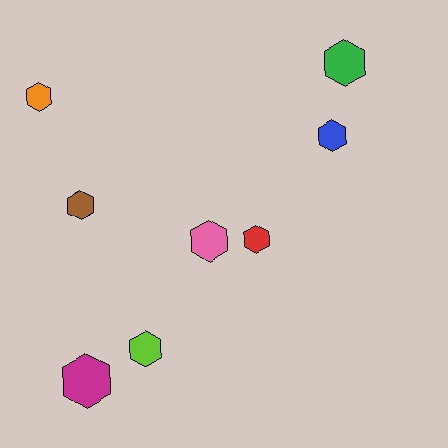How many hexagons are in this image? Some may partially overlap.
There are 8 hexagons.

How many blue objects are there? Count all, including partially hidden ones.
There is 1 blue object.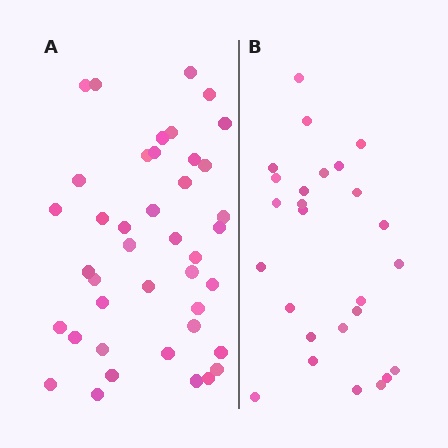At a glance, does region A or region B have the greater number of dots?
Region A (the left region) has more dots.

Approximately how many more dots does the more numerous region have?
Region A has approximately 15 more dots than region B.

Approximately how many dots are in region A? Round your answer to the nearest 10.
About 40 dots. (The exact count is 41, which rounds to 40.)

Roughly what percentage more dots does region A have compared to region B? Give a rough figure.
About 60% more.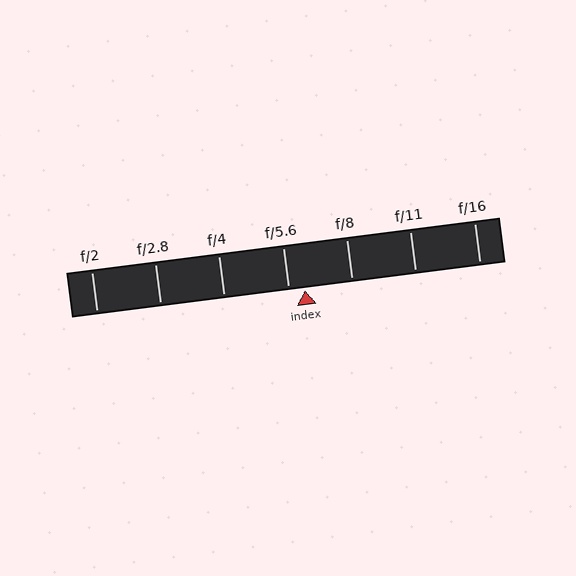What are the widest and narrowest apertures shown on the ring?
The widest aperture shown is f/2 and the narrowest is f/16.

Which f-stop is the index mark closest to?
The index mark is closest to f/5.6.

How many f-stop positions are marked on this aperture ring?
There are 7 f-stop positions marked.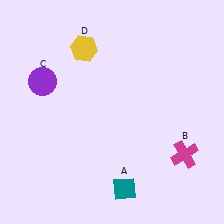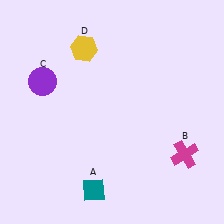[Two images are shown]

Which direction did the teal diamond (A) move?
The teal diamond (A) moved left.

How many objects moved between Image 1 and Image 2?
1 object moved between the two images.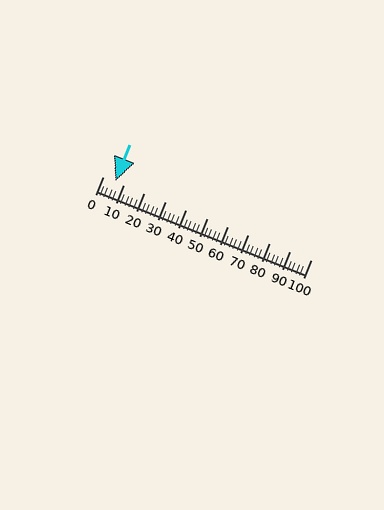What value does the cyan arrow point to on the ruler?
The cyan arrow points to approximately 6.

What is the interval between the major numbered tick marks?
The major tick marks are spaced 10 units apart.